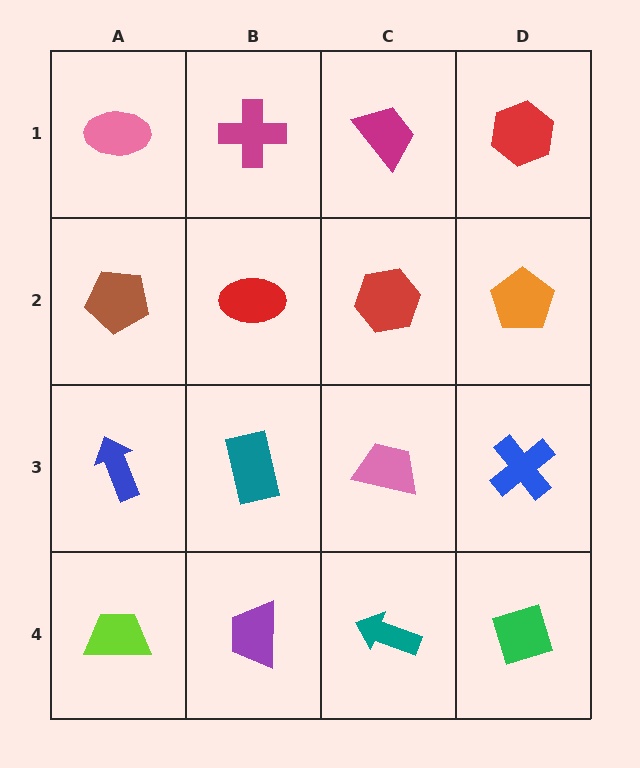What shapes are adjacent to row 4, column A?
A blue arrow (row 3, column A), a purple trapezoid (row 4, column B).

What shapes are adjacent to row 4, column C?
A pink trapezoid (row 3, column C), a purple trapezoid (row 4, column B), a green diamond (row 4, column D).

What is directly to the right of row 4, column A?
A purple trapezoid.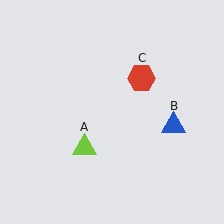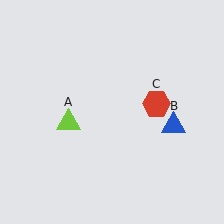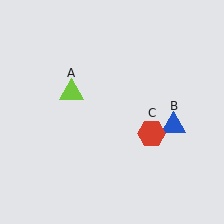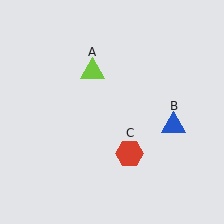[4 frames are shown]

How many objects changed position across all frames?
2 objects changed position: lime triangle (object A), red hexagon (object C).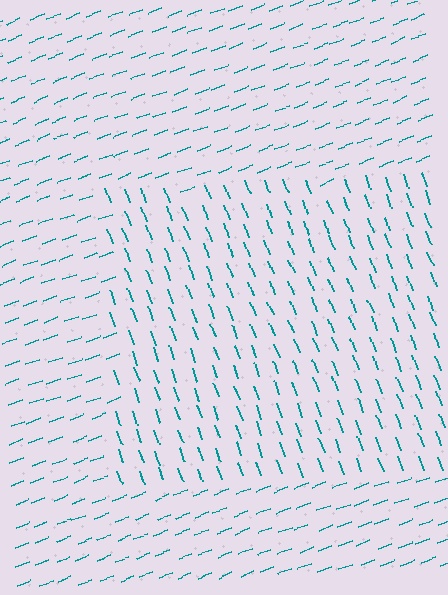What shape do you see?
I see a rectangle.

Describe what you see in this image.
The image is filled with small teal line segments. A rectangle region in the image has lines oriented differently from the surrounding lines, creating a visible texture boundary.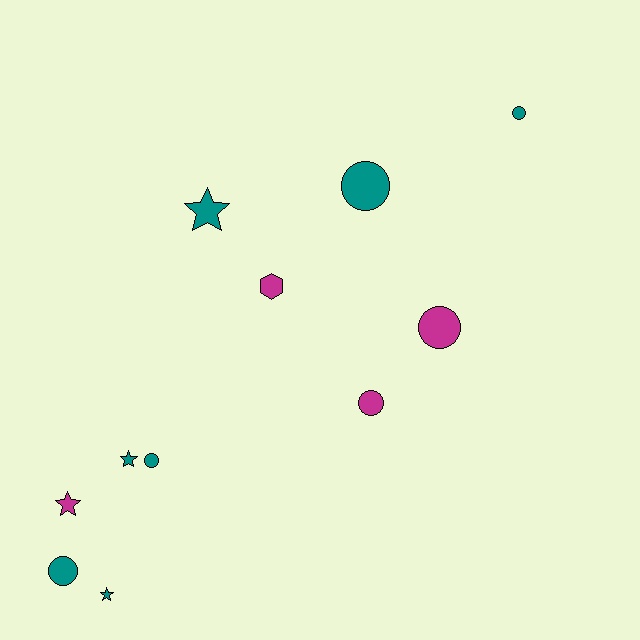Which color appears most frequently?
Teal, with 7 objects.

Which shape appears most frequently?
Circle, with 6 objects.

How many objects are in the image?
There are 11 objects.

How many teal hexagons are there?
There are no teal hexagons.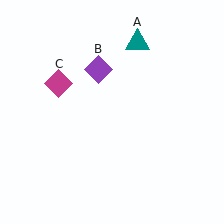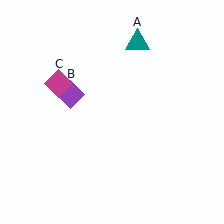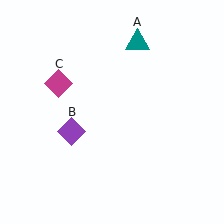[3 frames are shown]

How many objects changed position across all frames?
1 object changed position: purple diamond (object B).